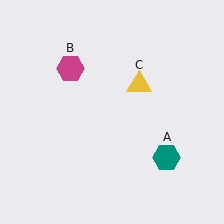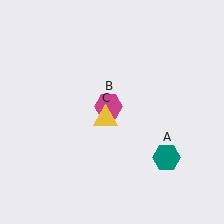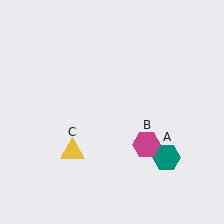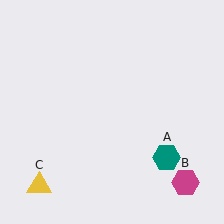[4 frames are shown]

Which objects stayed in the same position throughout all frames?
Teal hexagon (object A) remained stationary.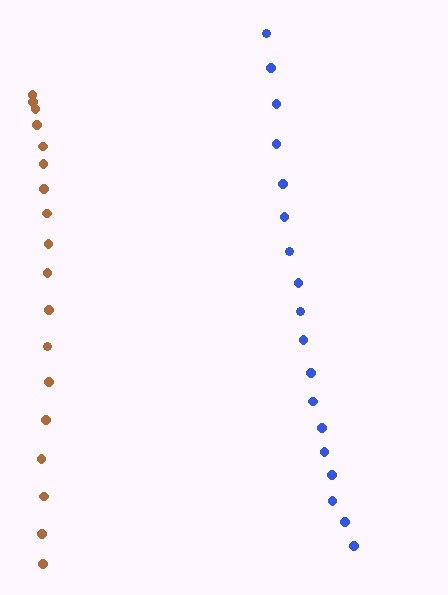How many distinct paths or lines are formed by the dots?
There are 2 distinct paths.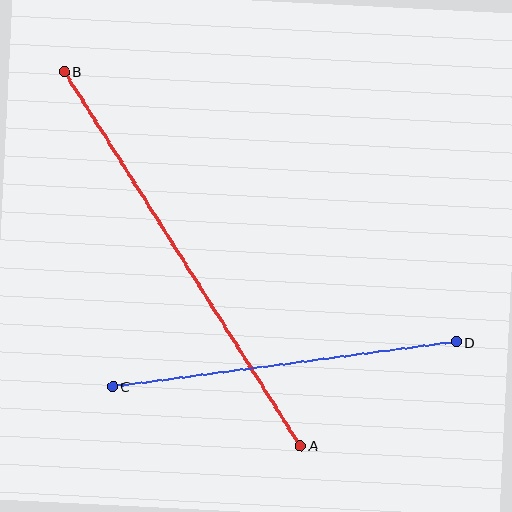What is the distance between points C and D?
The distance is approximately 346 pixels.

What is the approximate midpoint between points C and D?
The midpoint is at approximately (284, 364) pixels.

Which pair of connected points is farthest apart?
Points A and B are farthest apart.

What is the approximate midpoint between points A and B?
The midpoint is at approximately (182, 259) pixels.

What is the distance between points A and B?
The distance is approximately 443 pixels.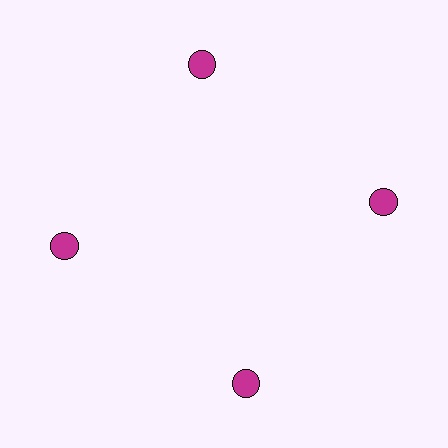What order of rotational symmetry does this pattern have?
This pattern has 4-fold rotational symmetry.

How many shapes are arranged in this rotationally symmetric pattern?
There are 4 shapes, arranged in 4 groups of 1.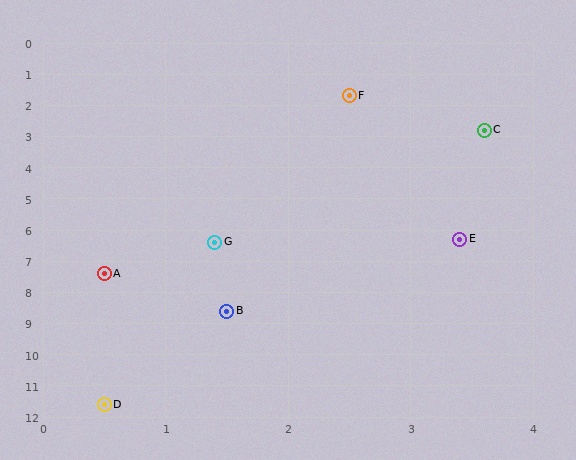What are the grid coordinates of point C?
Point C is at approximately (3.6, 2.8).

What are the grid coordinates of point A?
Point A is at approximately (0.5, 7.4).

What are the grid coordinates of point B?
Point B is at approximately (1.5, 8.6).